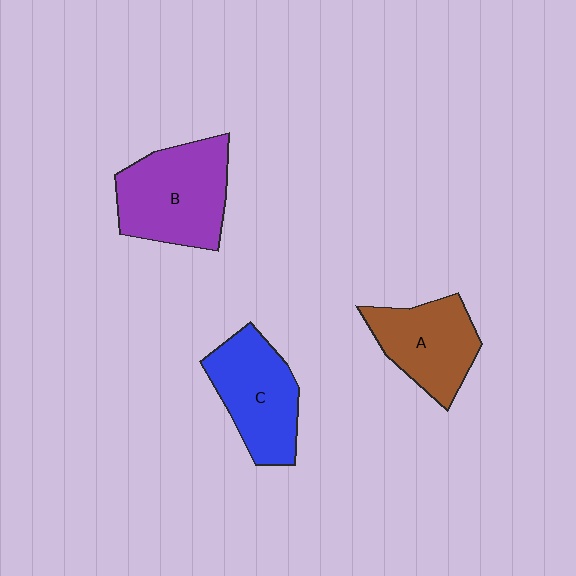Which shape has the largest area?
Shape B (purple).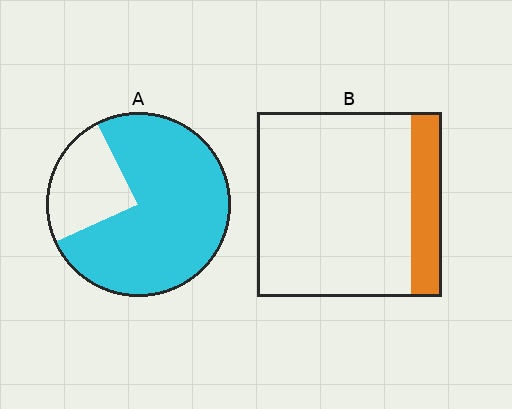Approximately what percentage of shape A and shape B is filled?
A is approximately 75% and B is approximately 15%.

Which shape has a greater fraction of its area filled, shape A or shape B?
Shape A.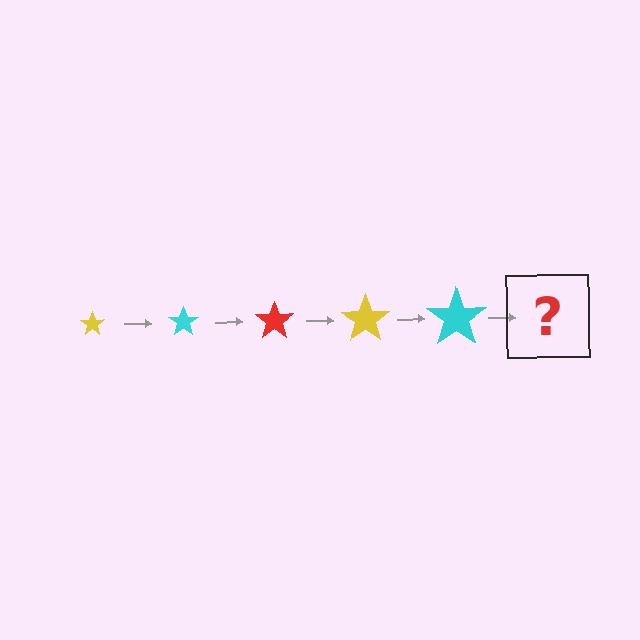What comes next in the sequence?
The next element should be a red star, larger than the previous one.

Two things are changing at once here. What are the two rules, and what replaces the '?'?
The two rules are that the star grows larger each step and the color cycles through yellow, cyan, and red. The '?' should be a red star, larger than the previous one.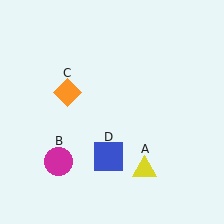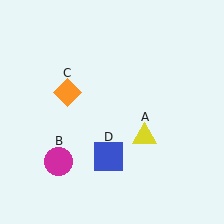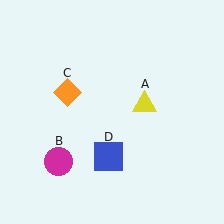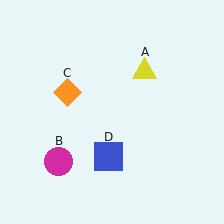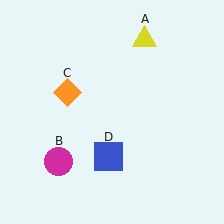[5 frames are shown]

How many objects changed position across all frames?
1 object changed position: yellow triangle (object A).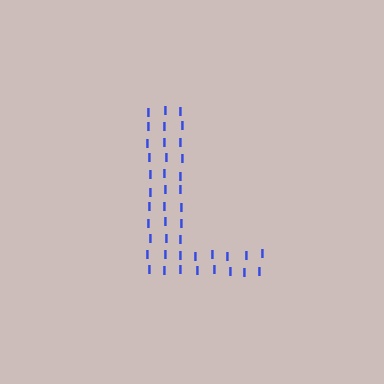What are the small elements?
The small elements are letter I's.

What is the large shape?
The large shape is the letter L.